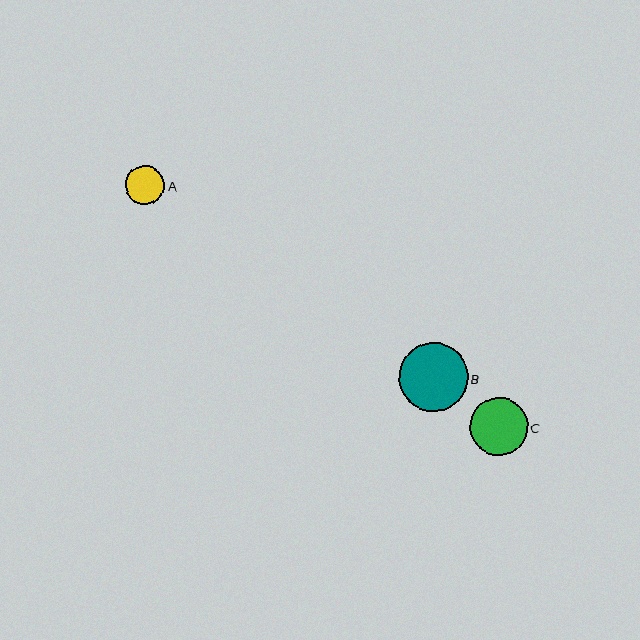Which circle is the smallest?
Circle A is the smallest with a size of approximately 39 pixels.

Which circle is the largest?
Circle B is the largest with a size of approximately 69 pixels.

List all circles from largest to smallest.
From largest to smallest: B, C, A.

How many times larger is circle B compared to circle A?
Circle B is approximately 1.8 times the size of circle A.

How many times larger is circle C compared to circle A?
Circle C is approximately 1.5 times the size of circle A.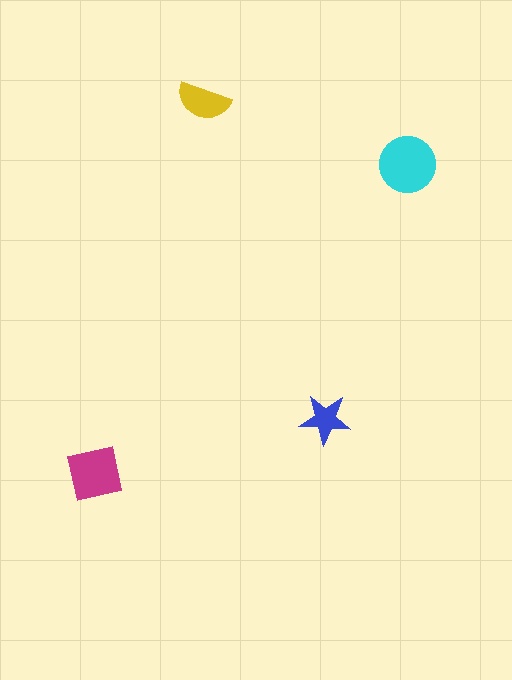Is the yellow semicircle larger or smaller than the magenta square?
Smaller.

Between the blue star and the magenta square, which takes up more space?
The magenta square.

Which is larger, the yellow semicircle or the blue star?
The yellow semicircle.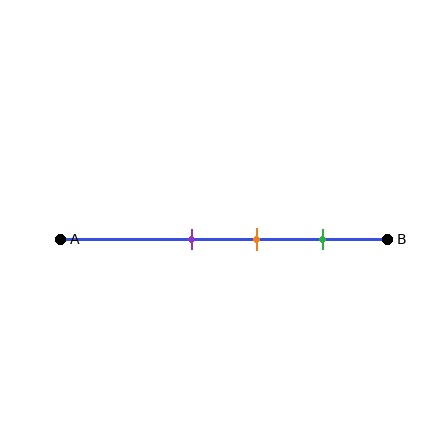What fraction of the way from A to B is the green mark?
The green mark is approximately 80% (0.8) of the way from A to B.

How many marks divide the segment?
There are 3 marks dividing the segment.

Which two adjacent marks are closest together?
The purple and orange marks are the closest adjacent pair.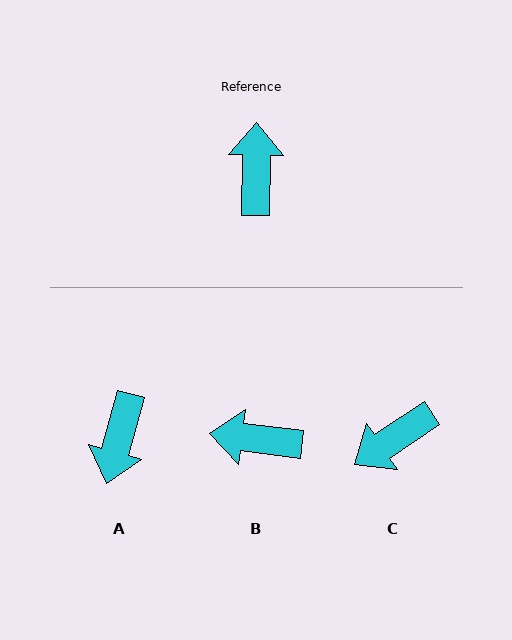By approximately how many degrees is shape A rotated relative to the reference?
Approximately 165 degrees counter-clockwise.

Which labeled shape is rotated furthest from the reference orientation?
A, about 165 degrees away.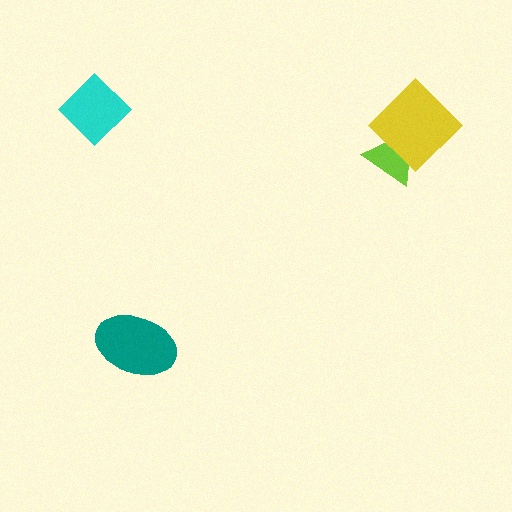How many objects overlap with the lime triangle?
1 object overlaps with the lime triangle.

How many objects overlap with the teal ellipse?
0 objects overlap with the teal ellipse.